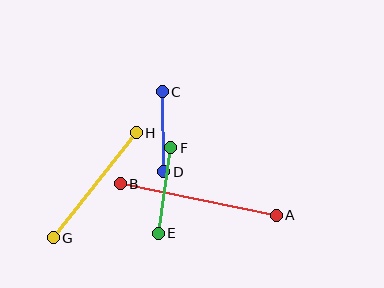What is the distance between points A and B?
The distance is approximately 159 pixels.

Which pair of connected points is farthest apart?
Points A and B are farthest apart.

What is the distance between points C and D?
The distance is approximately 80 pixels.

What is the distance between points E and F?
The distance is approximately 87 pixels.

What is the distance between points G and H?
The distance is approximately 134 pixels.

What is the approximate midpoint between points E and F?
The midpoint is at approximately (165, 191) pixels.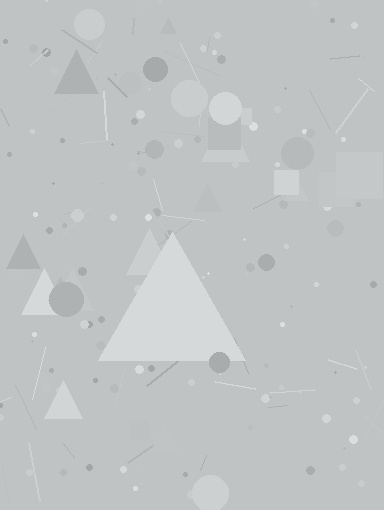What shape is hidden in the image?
A triangle is hidden in the image.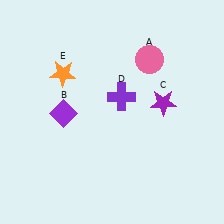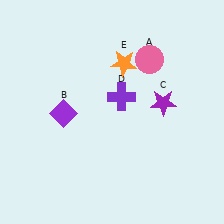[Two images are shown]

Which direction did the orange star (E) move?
The orange star (E) moved right.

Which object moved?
The orange star (E) moved right.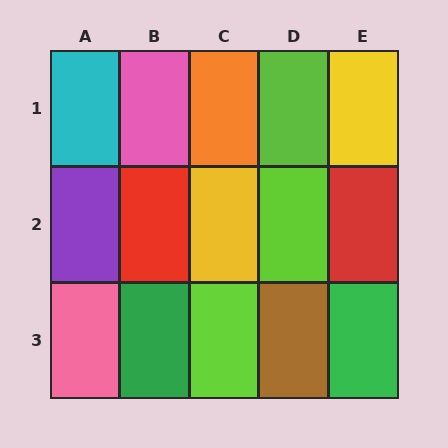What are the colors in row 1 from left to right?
Cyan, pink, orange, lime, yellow.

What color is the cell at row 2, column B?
Red.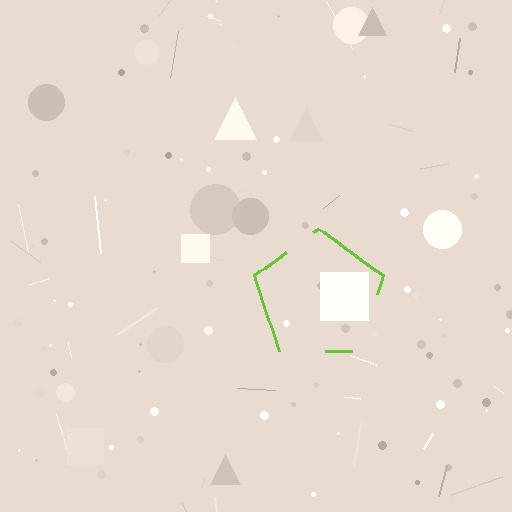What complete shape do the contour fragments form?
The contour fragments form a pentagon.